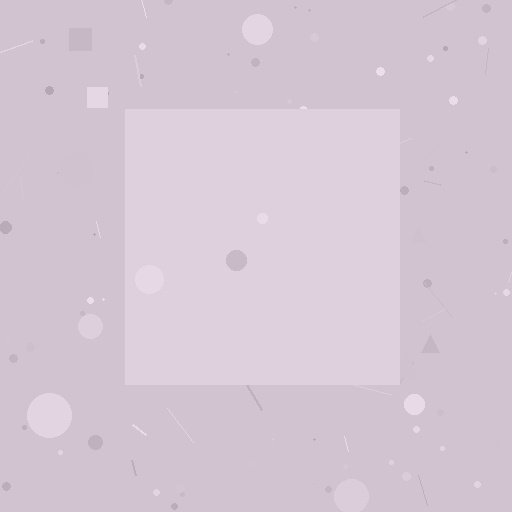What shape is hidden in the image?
A square is hidden in the image.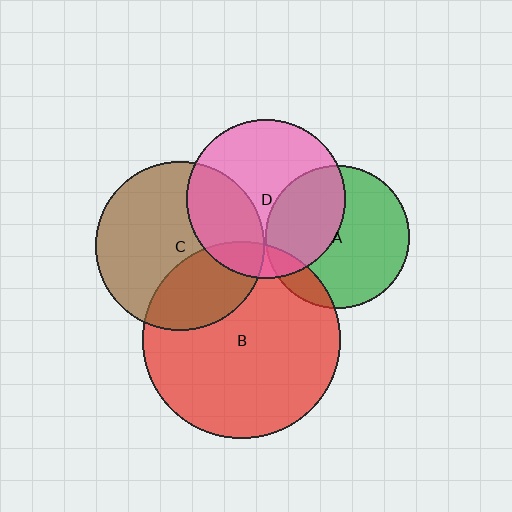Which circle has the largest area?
Circle B (red).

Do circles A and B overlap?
Yes.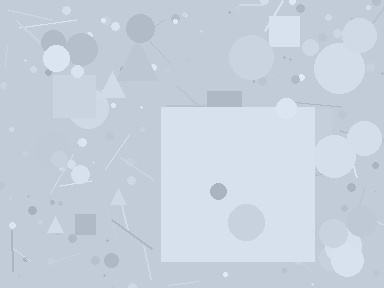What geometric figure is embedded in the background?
A square is embedded in the background.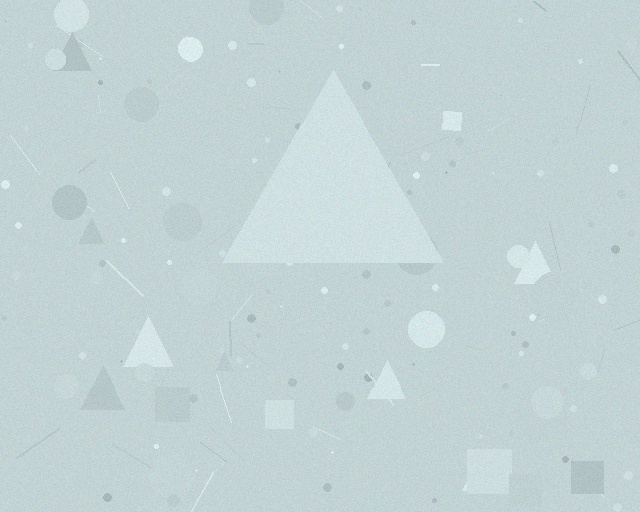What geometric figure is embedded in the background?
A triangle is embedded in the background.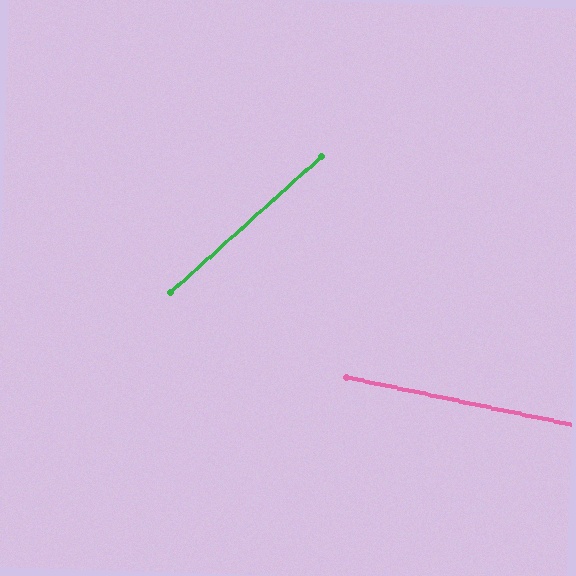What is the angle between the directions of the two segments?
Approximately 54 degrees.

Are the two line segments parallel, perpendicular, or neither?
Neither parallel nor perpendicular — they differ by about 54°.